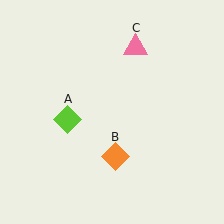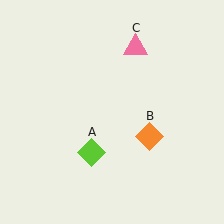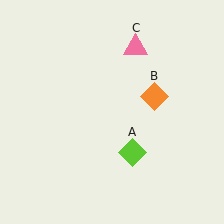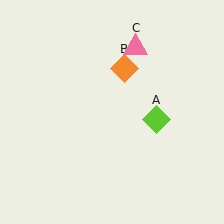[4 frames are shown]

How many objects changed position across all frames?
2 objects changed position: lime diamond (object A), orange diamond (object B).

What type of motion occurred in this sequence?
The lime diamond (object A), orange diamond (object B) rotated counterclockwise around the center of the scene.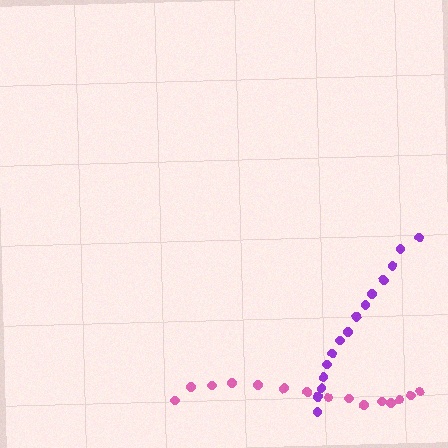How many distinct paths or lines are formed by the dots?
There are 2 distinct paths.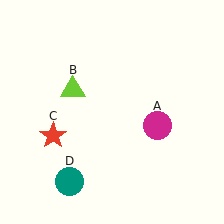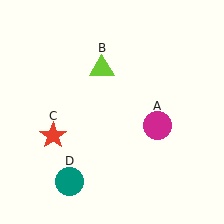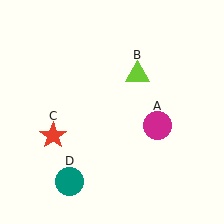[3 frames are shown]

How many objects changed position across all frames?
1 object changed position: lime triangle (object B).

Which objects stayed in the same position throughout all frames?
Magenta circle (object A) and red star (object C) and teal circle (object D) remained stationary.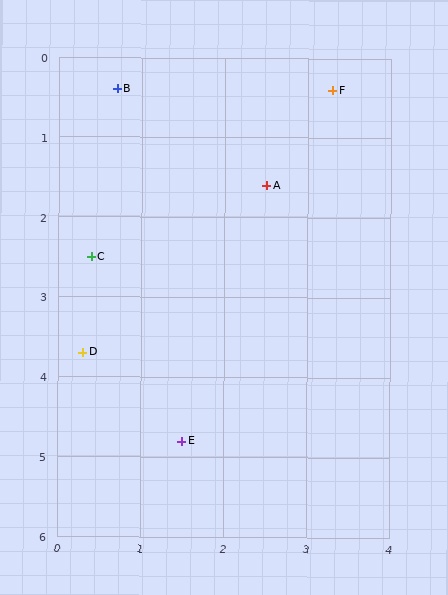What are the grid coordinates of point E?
Point E is at approximately (1.5, 4.8).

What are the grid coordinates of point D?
Point D is at approximately (0.3, 3.7).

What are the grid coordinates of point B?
Point B is at approximately (0.7, 0.4).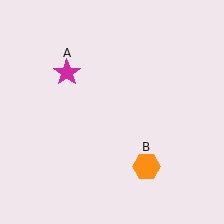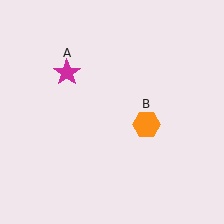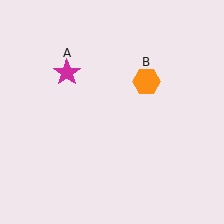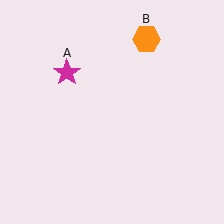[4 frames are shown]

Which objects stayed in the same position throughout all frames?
Magenta star (object A) remained stationary.